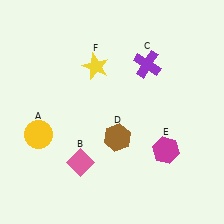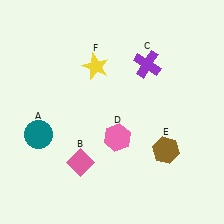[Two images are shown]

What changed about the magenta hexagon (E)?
In Image 1, E is magenta. In Image 2, it changed to brown.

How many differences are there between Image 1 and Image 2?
There are 3 differences between the two images.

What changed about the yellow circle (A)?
In Image 1, A is yellow. In Image 2, it changed to teal.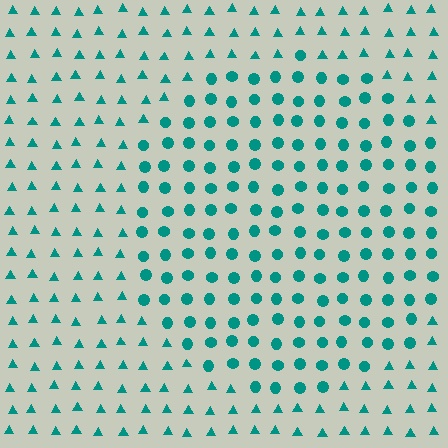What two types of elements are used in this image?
The image uses circles inside the circle region and triangles outside it.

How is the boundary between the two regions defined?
The boundary is defined by a change in element shape: circles inside vs. triangles outside. All elements share the same color and spacing.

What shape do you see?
I see a circle.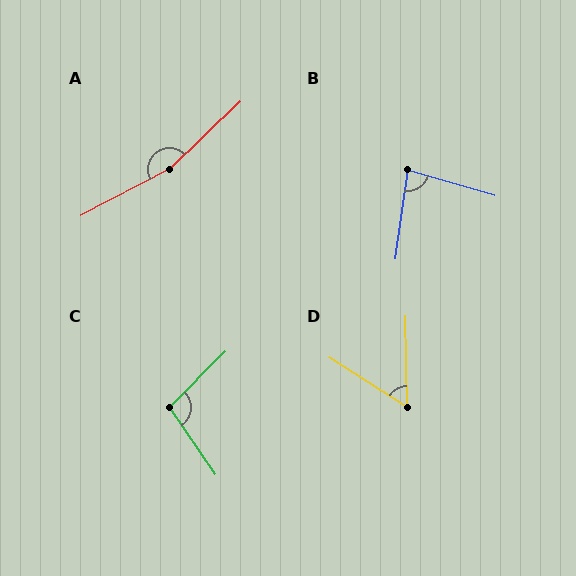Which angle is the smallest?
D, at approximately 56 degrees.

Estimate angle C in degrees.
Approximately 101 degrees.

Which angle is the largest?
A, at approximately 164 degrees.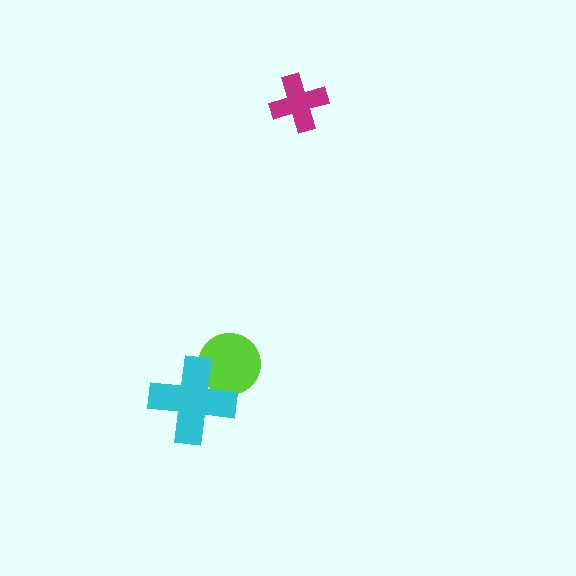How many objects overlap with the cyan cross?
1 object overlaps with the cyan cross.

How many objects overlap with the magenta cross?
0 objects overlap with the magenta cross.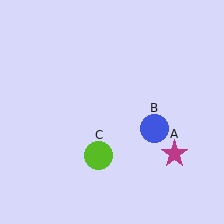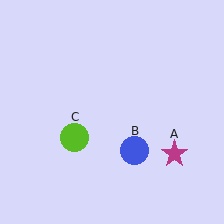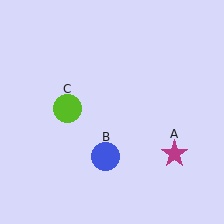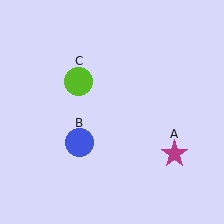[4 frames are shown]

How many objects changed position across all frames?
2 objects changed position: blue circle (object B), lime circle (object C).